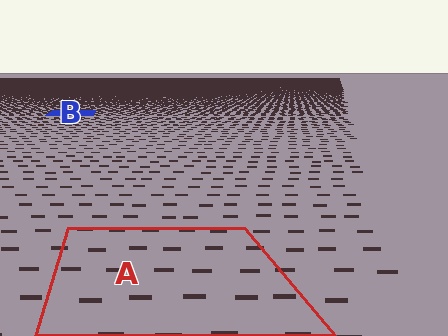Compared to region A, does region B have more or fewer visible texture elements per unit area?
Region B has more texture elements per unit area — they are packed more densely because it is farther away.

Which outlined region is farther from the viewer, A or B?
Region B is farther from the viewer — the texture elements inside it appear smaller and more densely packed.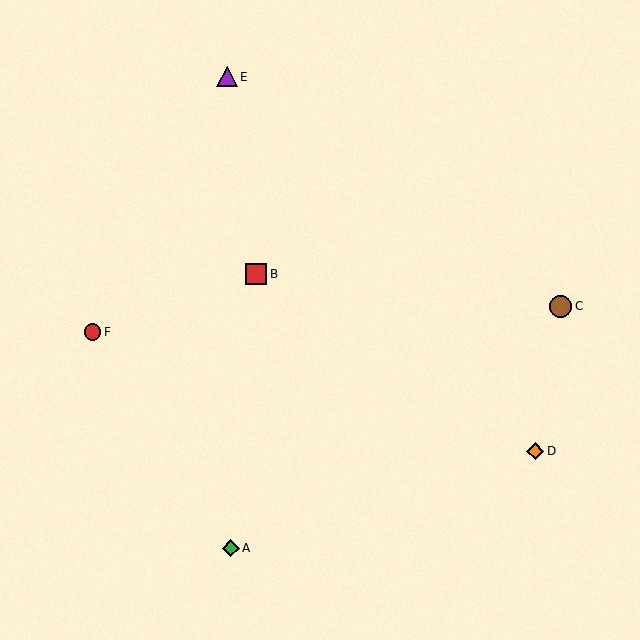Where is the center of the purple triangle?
The center of the purple triangle is at (227, 77).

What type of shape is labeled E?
Shape E is a purple triangle.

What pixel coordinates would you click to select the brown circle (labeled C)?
Click at (561, 306) to select the brown circle C.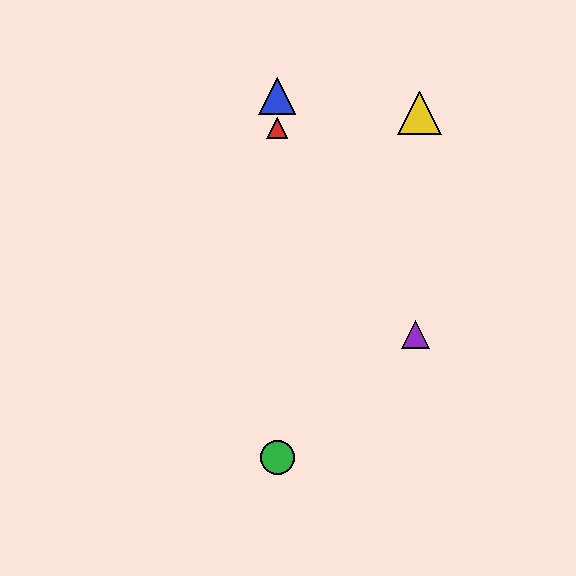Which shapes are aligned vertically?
The red triangle, the blue triangle, the green circle are aligned vertically.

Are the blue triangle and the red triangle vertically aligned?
Yes, both are at x≈277.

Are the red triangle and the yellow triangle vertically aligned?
No, the red triangle is at x≈277 and the yellow triangle is at x≈420.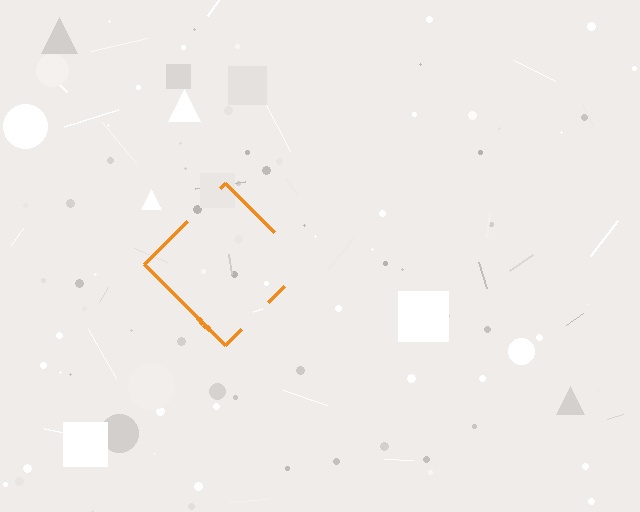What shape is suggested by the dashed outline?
The dashed outline suggests a diamond.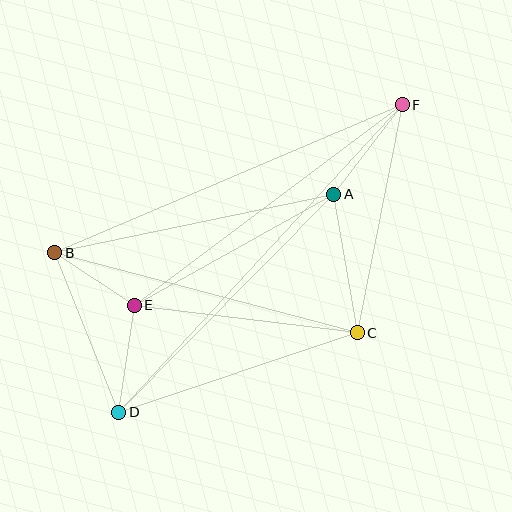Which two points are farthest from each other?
Points D and F are farthest from each other.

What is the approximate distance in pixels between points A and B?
The distance between A and B is approximately 285 pixels.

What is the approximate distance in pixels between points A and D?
The distance between A and D is approximately 306 pixels.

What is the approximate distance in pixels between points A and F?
The distance between A and F is approximately 113 pixels.